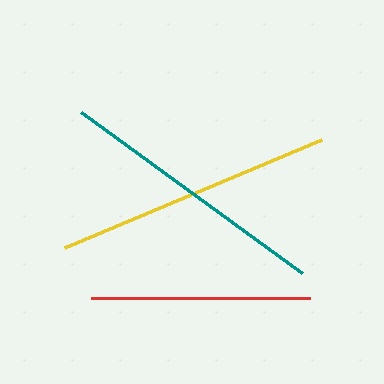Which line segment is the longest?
The yellow line is the longest at approximately 278 pixels.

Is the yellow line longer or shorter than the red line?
The yellow line is longer than the red line.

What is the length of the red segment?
The red segment is approximately 218 pixels long.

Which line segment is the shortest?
The red line is the shortest at approximately 218 pixels.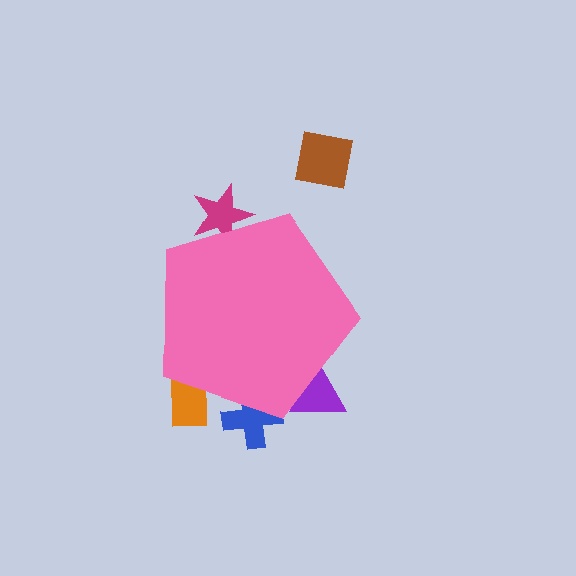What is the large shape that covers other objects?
A pink pentagon.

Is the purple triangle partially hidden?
Yes, the purple triangle is partially hidden behind the pink pentagon.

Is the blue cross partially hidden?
Yes, the blue cross is partially hidden behind the pink pentagon.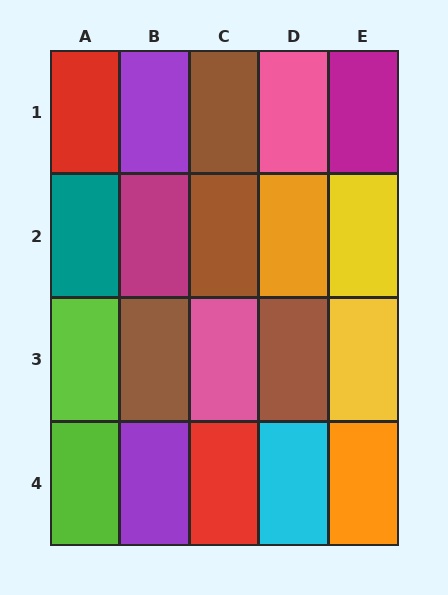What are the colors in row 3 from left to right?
Lime, brown, pink, brown, yellow.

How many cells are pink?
2 cells are pink.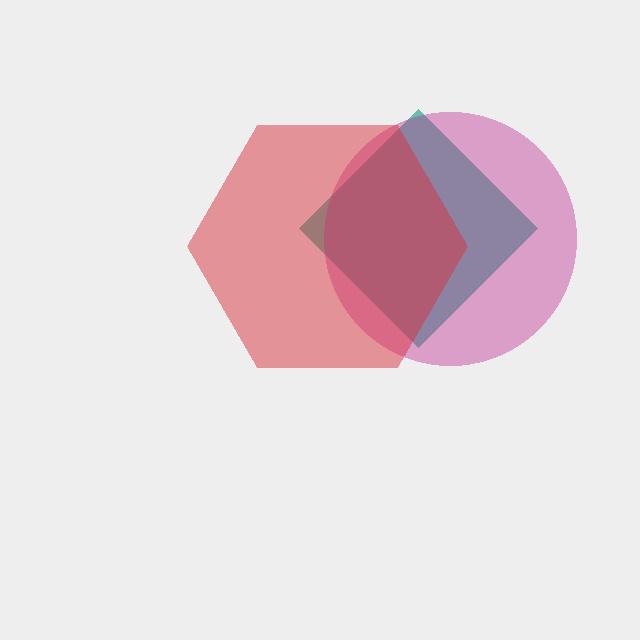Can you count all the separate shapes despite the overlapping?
Yes, there are 3 separate shapes.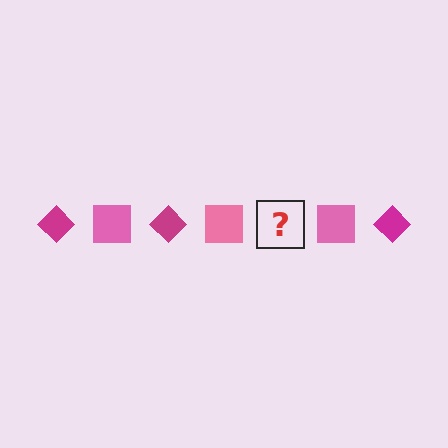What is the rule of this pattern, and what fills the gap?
The rule is that the pattern alternates between magenta diamond and pink square. The gap should be filled with a magenta diamond.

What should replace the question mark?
The question mark should be replaced with a magenta diamond.